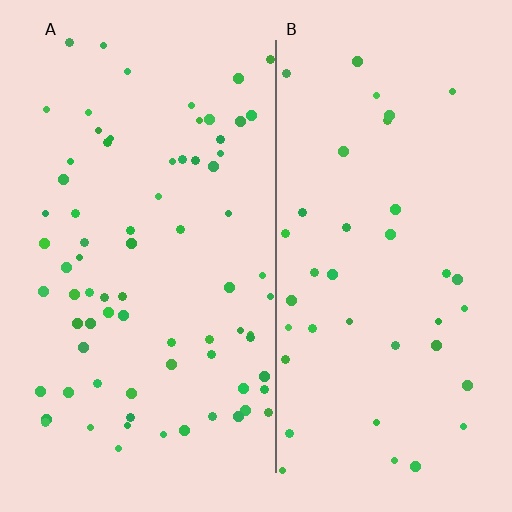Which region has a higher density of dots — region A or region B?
A (the left).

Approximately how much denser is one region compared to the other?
Approximately 1.9× — region A over region B.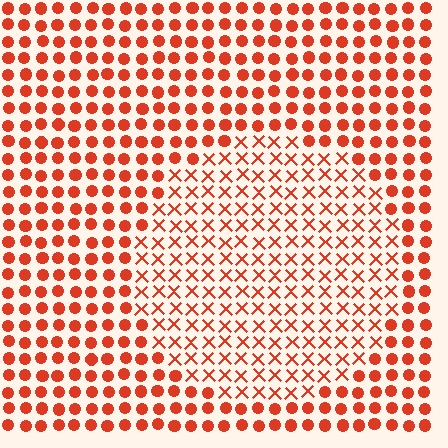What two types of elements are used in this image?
The image uses X marks inside the circle region and circles outside it.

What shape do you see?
I see a circle.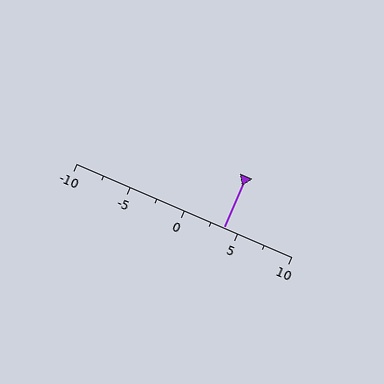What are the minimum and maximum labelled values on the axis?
The axis runs from -10 to 10.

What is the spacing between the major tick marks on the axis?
The major ticks are spaced 5 apart.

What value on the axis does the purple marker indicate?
The marker indicates approximately 3.8.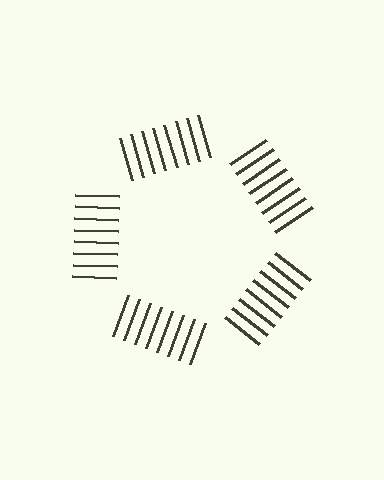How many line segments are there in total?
40 — 8 along each of the 5 edges.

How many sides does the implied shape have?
5 sides — the line-ends trace a pentagon.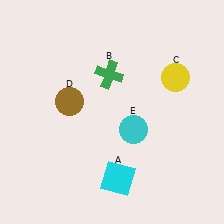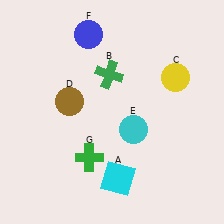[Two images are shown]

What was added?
A blue circle (F), a green cross (G) were added in Image 2.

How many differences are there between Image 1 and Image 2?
There are 2 differences between the two images.